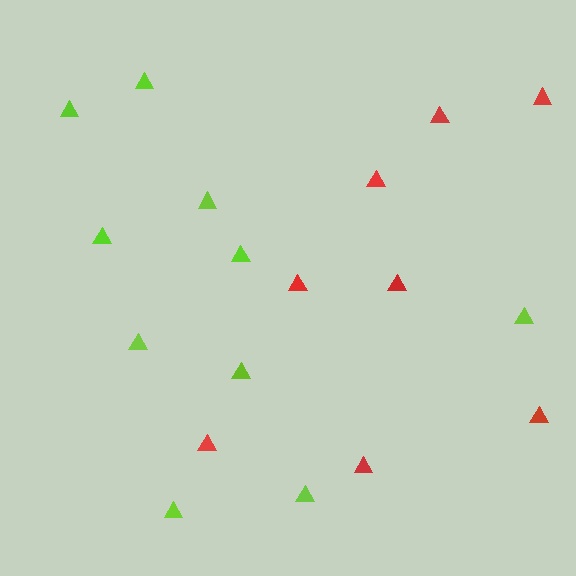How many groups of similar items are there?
There are 2 groups: one group of lime triangles (10) and one group of red triangles (8).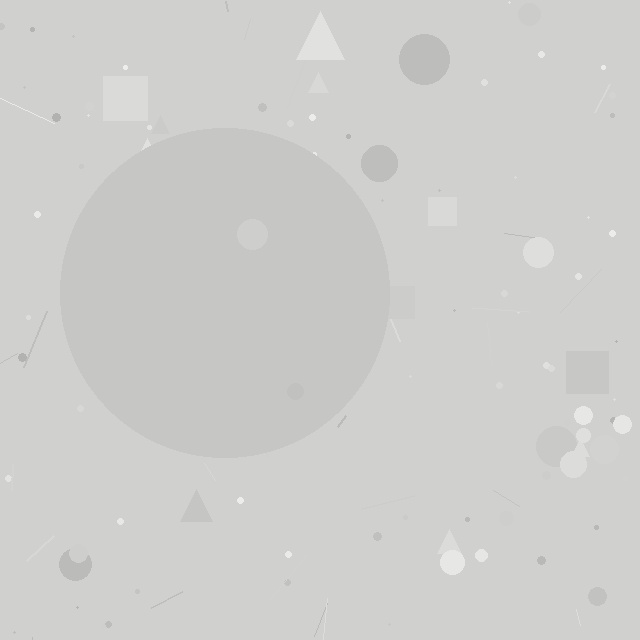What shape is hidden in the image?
A circle is hidden in the image.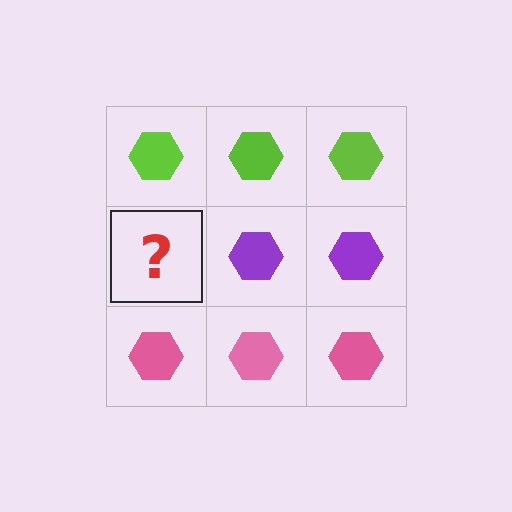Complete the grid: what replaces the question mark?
The question mark should be replaced with a purple hexagon.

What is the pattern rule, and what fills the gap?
The rule is that each row has a consistent color. The gap should be filled with a purple hexagon.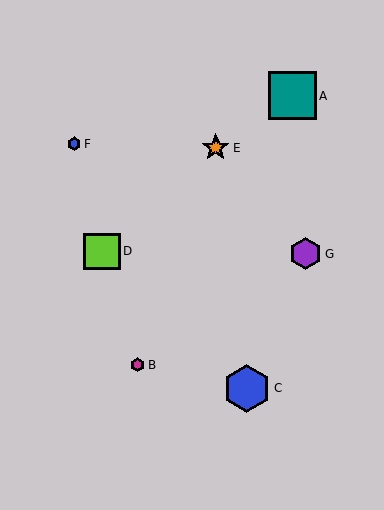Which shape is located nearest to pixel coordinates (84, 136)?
The blue hexagon (labeled F) at (74, 144) is nearest to that location.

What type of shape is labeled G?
Shape G is a purple hexagon.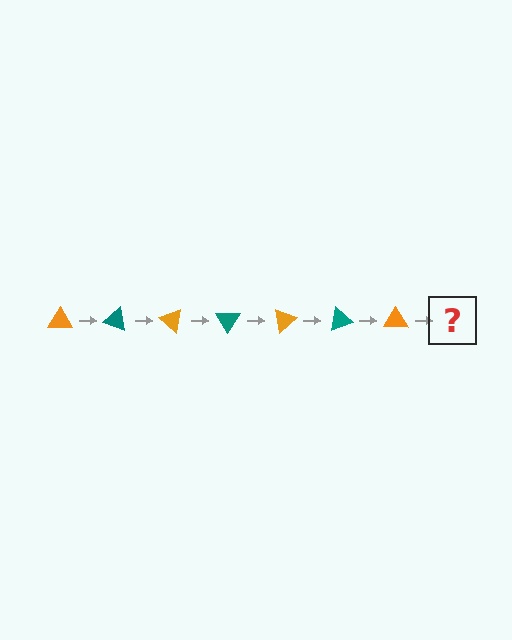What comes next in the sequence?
The next element should be a teal triangle, rotated 140 degrees from the start.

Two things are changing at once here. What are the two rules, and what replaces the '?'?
The two rules are that it rotates 20 degrees each step and the color cycles through orange and teal. The '?' should be a teal triangle, rotated 140 degrees from the start.